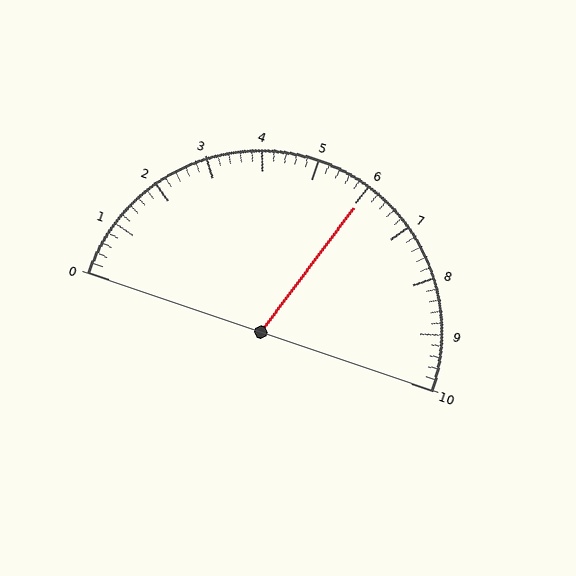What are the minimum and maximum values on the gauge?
The gauge ranges from 0 to 10.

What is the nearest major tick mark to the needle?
The nearest major tick mark is 6.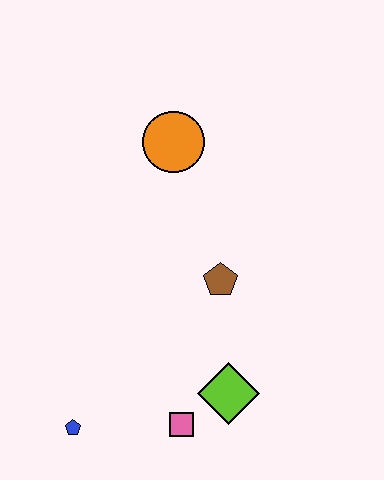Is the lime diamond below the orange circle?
Yes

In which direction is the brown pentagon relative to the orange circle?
The brown pentagon is below the orange circle.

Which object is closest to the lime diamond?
The pink square is closest to the lime diamond.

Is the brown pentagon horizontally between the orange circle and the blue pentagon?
No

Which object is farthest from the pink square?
The orange circle is farthest from the pink square.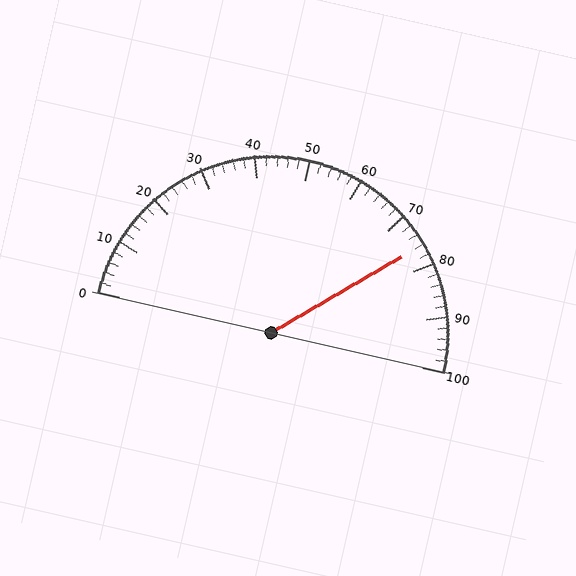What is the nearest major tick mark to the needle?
The nearest major tick mark is 80.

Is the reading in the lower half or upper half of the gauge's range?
The reading is in the upper half of the range (0 to 100).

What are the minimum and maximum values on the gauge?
The gauge ranges from 0 to 100.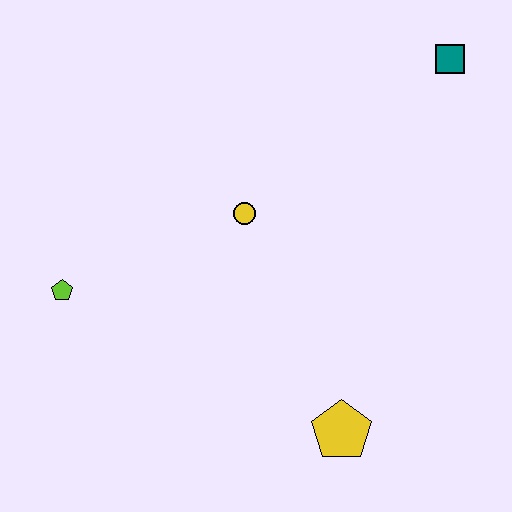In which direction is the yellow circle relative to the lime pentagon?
The yellow circle is to the right of the lime pentagon.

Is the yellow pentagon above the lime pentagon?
No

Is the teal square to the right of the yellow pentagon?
Yes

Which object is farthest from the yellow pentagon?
The teal square is farthest from the yellow pentagon.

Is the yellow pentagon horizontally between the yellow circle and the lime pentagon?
No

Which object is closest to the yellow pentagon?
The yellow circle is closest to the yellow pentagon.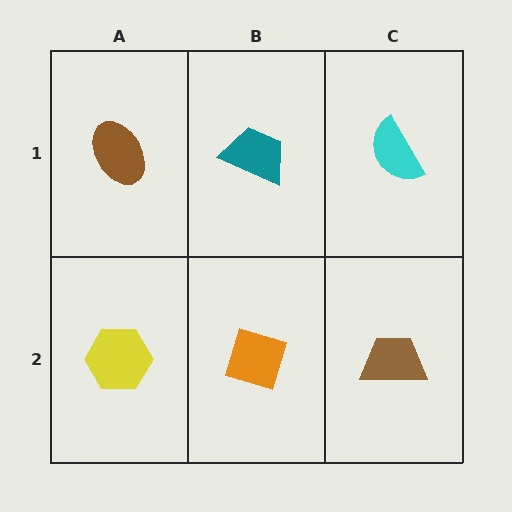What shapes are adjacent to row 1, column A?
A yellow hexagon (row 2, column A), a teal trapezoid (row 1, column B).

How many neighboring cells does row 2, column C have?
2.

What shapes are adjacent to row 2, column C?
A cyan semicircle (row 1, column C), an orange diamond (row 2, column B).